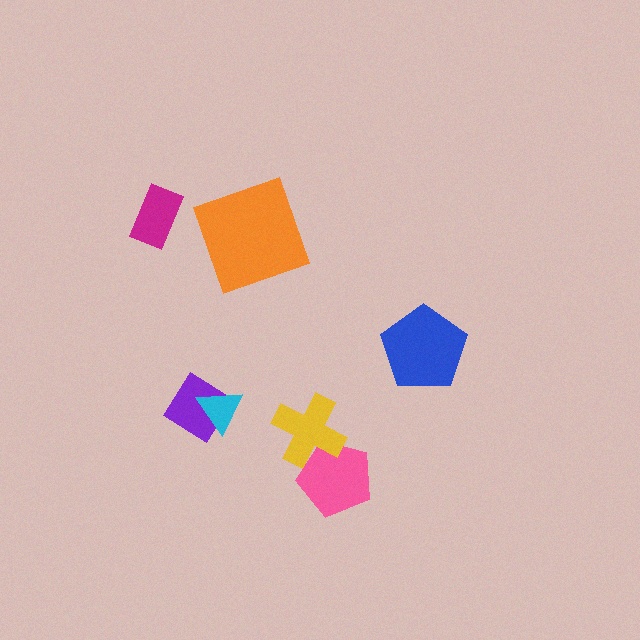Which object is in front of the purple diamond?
The cyan triangle is in front of the purple diamond.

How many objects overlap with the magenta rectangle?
0 objects overlap with the magenta rectangle.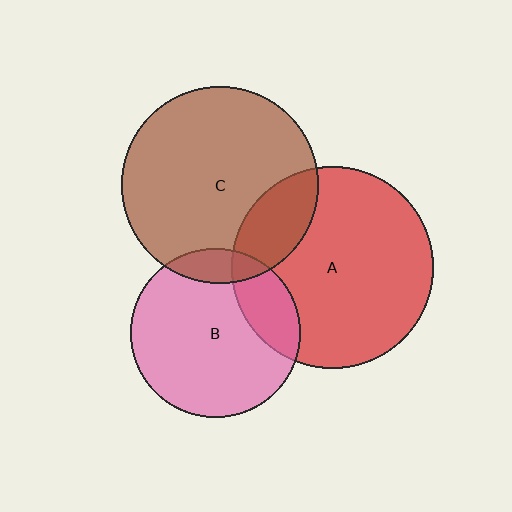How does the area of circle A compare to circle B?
Approximately 1.4 times.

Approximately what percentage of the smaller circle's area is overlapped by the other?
Approximately 20%.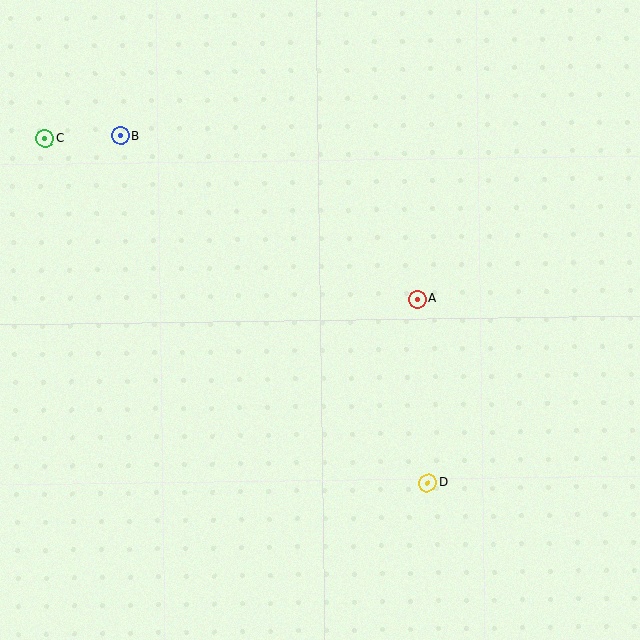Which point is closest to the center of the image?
Point A at (417, 299) is closest to the center.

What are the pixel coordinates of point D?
Point D is at (428, 483).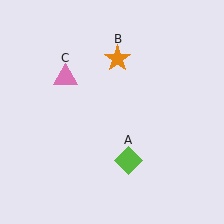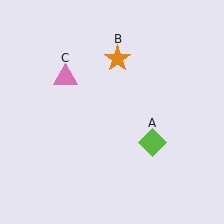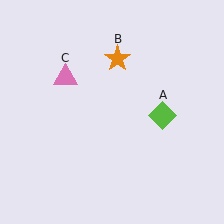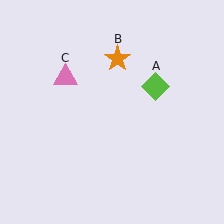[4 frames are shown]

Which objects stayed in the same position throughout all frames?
Orange star (object B) and pink triangle (object C) remained stationary.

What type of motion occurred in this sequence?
The lime diamond (object A) rotated counterclockwise around the center of the scene.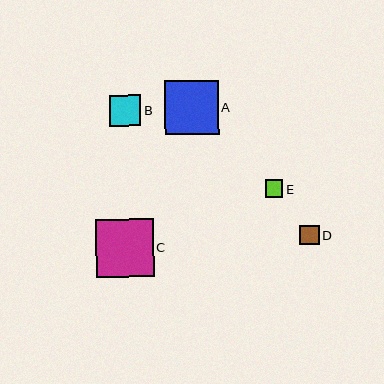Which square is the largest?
Square C is the largest with a size of approximately 58 pixels.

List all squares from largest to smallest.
From largest to smallest: C, A, B, D, E.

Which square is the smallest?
Square E is the smallest with a size of approximately 18 pixels.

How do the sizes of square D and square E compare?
Square D and square E are approximately the same size.